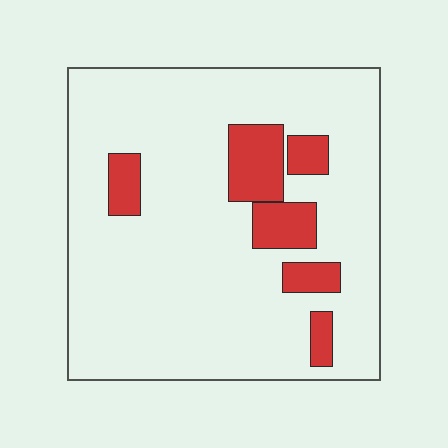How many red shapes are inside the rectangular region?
6.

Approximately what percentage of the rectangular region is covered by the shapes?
Approximately 15%.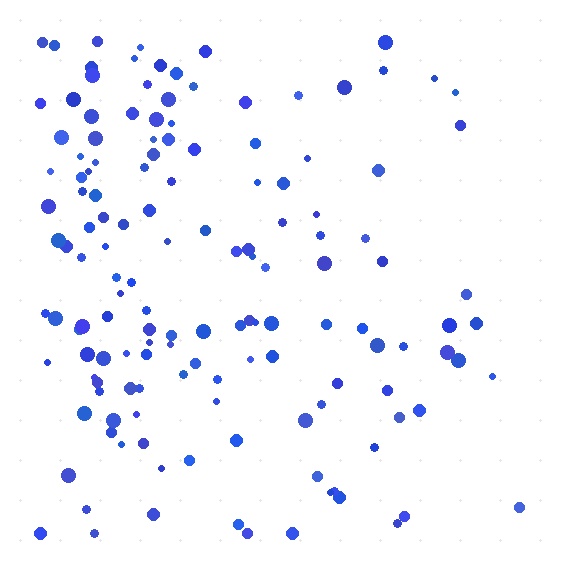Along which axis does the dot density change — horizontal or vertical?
Horizontal.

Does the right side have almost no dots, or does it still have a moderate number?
Still a moderate number, just noticeably fewer than the left.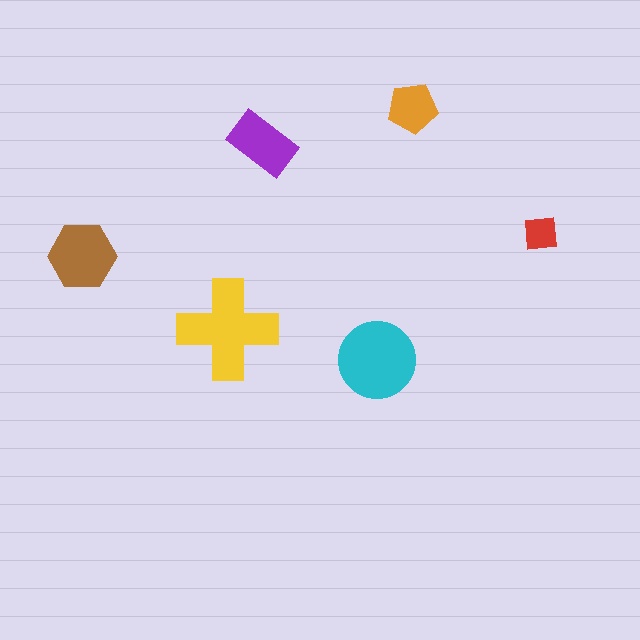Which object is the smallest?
The red square.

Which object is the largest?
The yellow cross.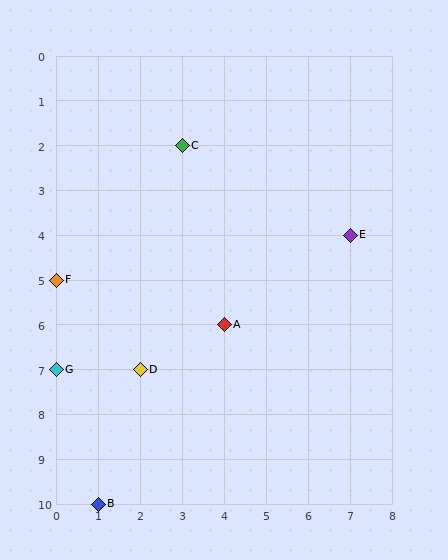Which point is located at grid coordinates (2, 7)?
Point D is at (2, 7).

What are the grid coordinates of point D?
Point D is at grid coordinates (2, 7).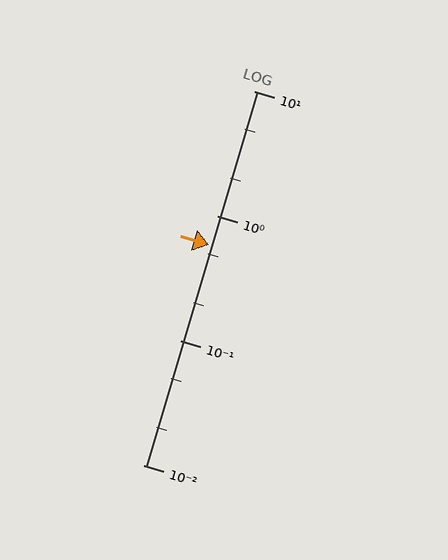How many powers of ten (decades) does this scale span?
The scale spans 3 decades, from 0.01 to 10.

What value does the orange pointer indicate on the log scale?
The pointer indicates approximately 0.58.